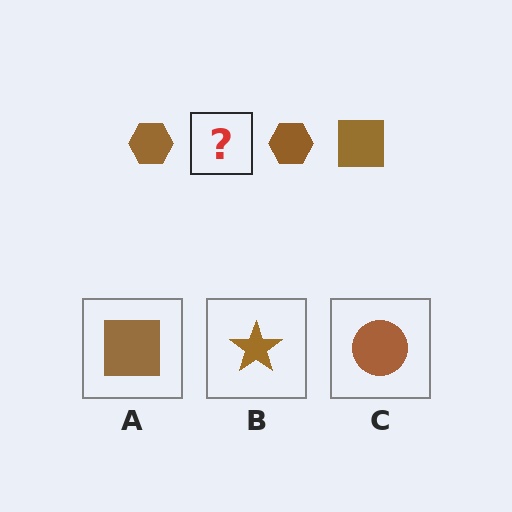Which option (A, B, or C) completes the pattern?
A.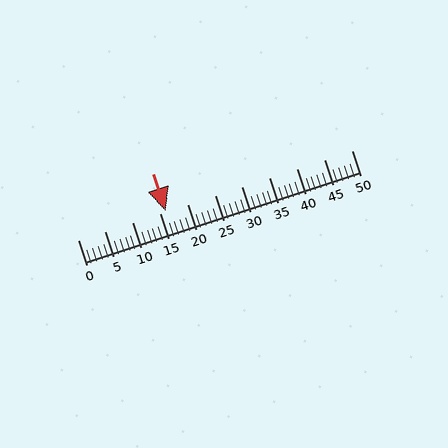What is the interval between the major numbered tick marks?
The major tick marks are spaced 5 units apart.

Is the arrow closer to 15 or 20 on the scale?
The arrow is closer to 15.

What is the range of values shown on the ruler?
The ruler shows values from 0 to 50.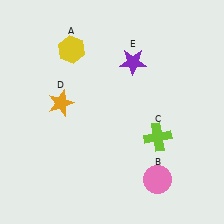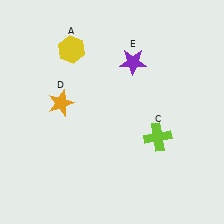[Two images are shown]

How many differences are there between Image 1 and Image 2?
There is 1 difference between the two images.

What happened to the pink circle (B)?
The pink circle (B) was removed in Image 2. It was in the bottom-right area of Image 1.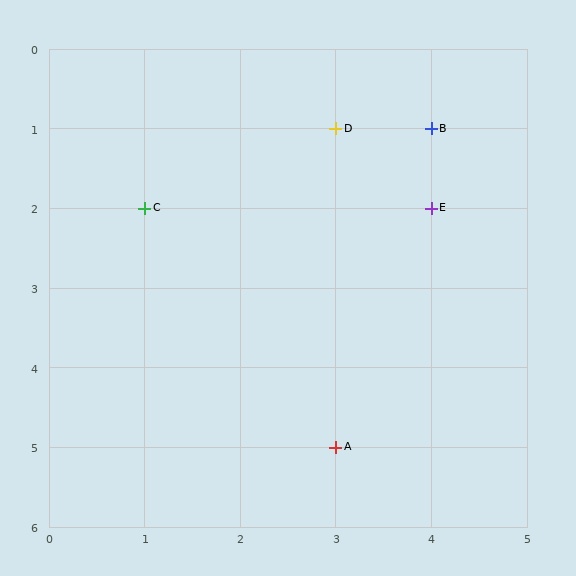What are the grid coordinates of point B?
Point B is at grid coordinates (4, 1).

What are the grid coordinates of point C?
Point C is at grid coordinates (1, 2).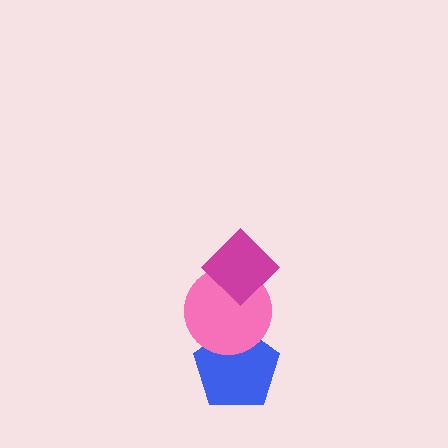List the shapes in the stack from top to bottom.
From top to bottom: the magenta diamond, the pink circle, the blue pentagon.